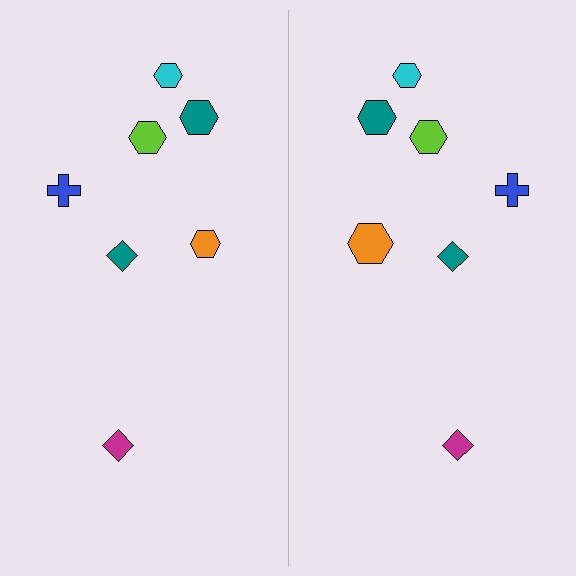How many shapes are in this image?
There are 14 shapes in this image.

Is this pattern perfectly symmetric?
No, the pattern is not perfectly symmetric. The orange hexagon on the right side has a different size than its mirror counterpart.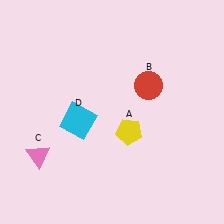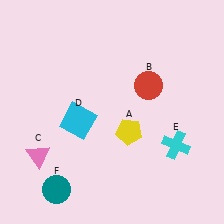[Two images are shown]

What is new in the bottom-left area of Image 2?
A teal circle (F) was added in the bottom-left area of Image 2.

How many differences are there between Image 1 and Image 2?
There are 2 differences between the two images.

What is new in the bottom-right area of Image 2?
A cyan cross (E) was added in the bottom-right area of Image 2.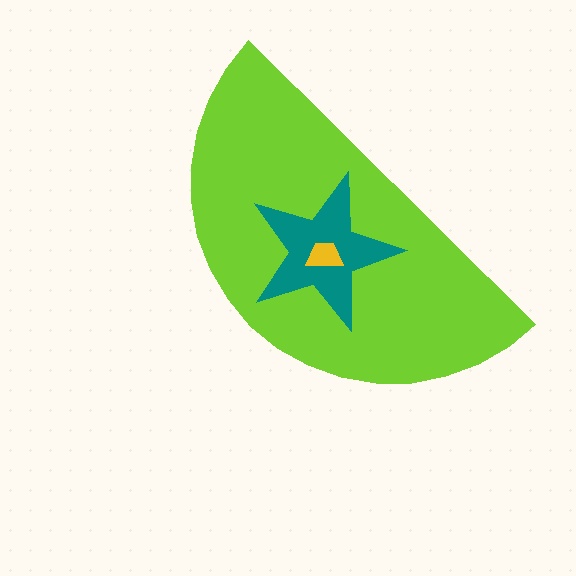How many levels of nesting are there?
3.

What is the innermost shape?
The yellow trapezoid.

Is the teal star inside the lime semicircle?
Yes.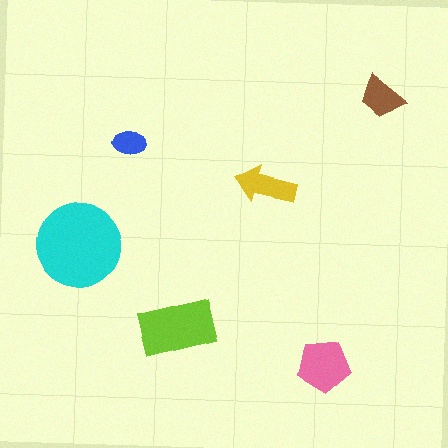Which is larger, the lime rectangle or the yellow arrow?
The lime rectangle.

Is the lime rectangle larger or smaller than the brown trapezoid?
Larger.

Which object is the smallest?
The blue ellipse.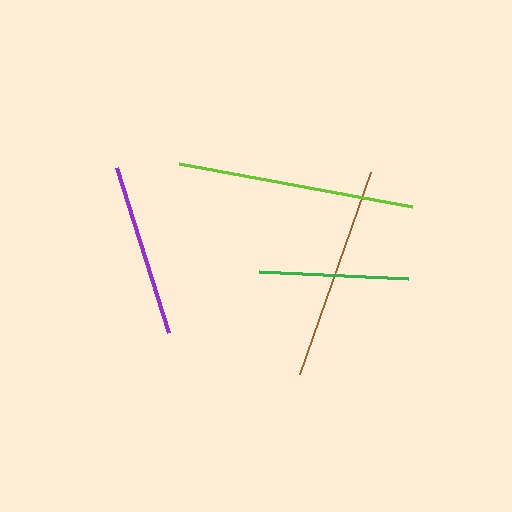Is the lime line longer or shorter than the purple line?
The lime line is longer than the purple line.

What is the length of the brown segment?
The brown segment is approximately 214 pixels long.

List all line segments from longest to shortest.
From longest to shortest: lime, brown, purple, green.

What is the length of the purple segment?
The purple segment is approximately 173 pixels long.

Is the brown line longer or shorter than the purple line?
The brown line is longer than the purple line.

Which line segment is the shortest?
The green line is the shortest at approximately 148 pixels.